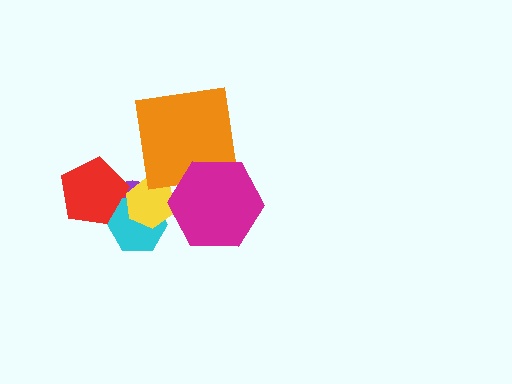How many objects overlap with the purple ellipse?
3 objects overlap with the purple ellipse.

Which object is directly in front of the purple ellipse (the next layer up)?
The red pentagon is directly in front of the purple ellipse.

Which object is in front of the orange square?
The magenta hexagon is in front of the orange square.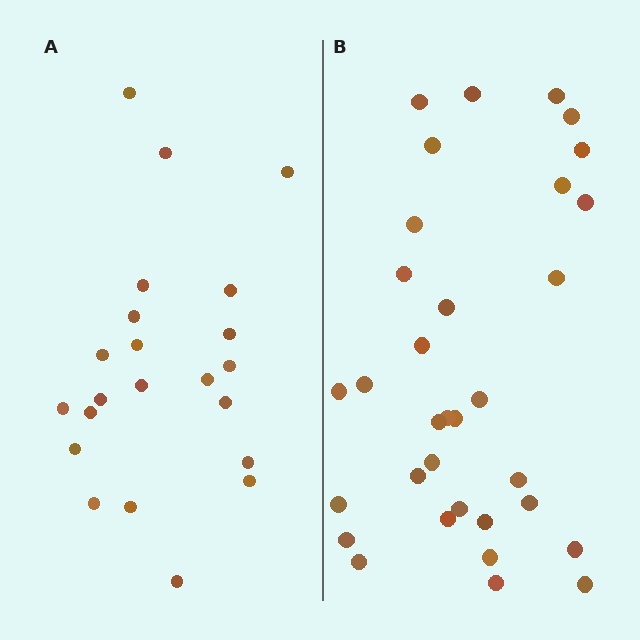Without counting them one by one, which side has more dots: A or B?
Region B (the right region) has more dots.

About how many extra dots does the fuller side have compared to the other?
Region B has roughly 12 or so more dots than region A.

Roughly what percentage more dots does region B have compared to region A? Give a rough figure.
About 50% more.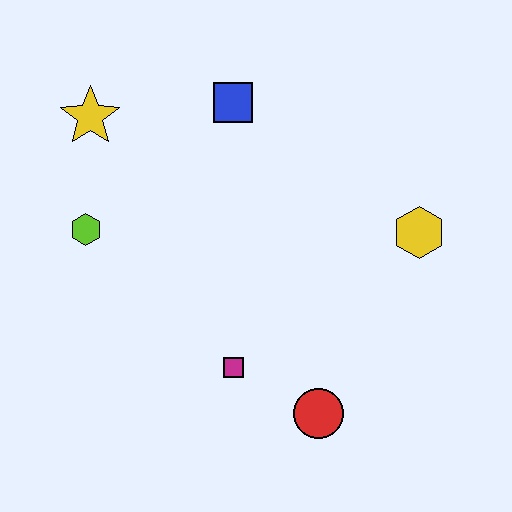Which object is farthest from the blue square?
The red circle is farthest from the blue square.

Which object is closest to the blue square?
The yellow star is closest to the blue square.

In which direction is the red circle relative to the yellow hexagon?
The red circle is below the yellow hexagon.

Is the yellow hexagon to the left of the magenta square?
No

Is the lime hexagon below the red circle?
No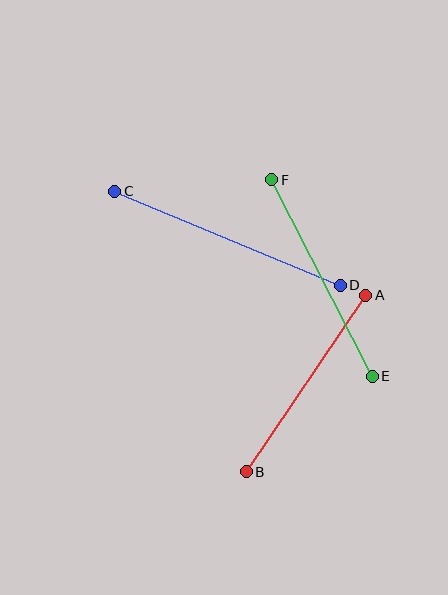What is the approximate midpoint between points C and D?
The midpoint is at approximately (227, 238) pixels.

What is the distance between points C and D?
The distance is approximately 244 pixels.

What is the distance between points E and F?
The distance is approximately 221 pixels.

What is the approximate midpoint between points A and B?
The midpoint is at approximately (306, 383) pixels.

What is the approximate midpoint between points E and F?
The midpoint is at approximately (322, 278) pixels.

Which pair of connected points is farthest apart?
Points C and D are farthest apart.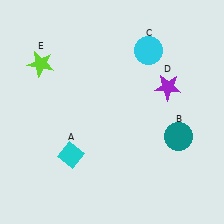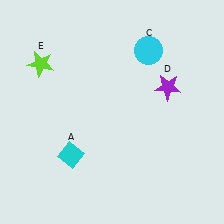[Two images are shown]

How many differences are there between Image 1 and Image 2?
There is 1 difference between the two images.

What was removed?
The teal circle (B) was removed in Image 2.